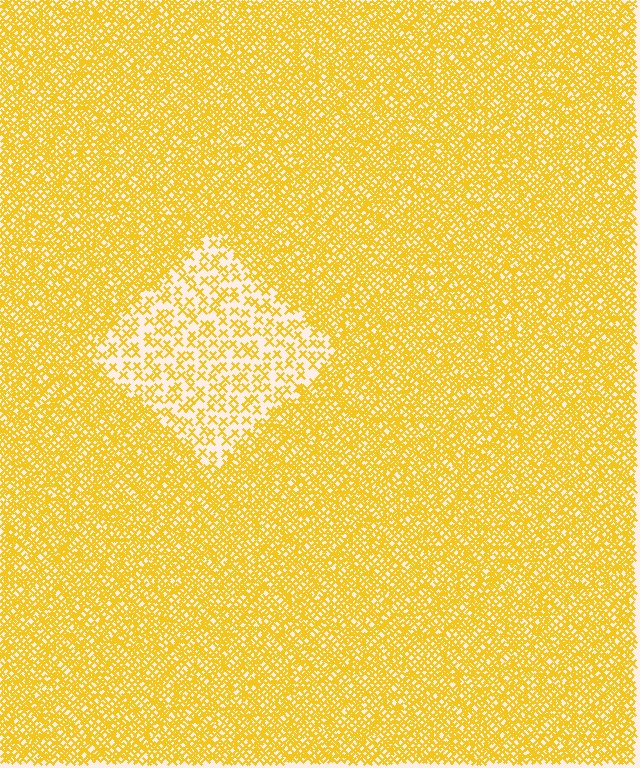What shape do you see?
I see a diamond.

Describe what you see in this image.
The image contains small yellow elements arranged at two different densities. A diamond-shaped region is visible where the elements are less densely packed than the surrounding area.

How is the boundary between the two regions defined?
The boundary is defined by a change in element density (approximately 2.6x ratio). All elements are the same color, size, and shape.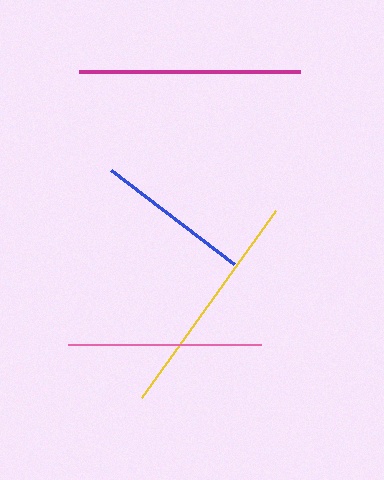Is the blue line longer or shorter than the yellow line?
The yellow line is longer than the blue line.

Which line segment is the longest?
The yellow line is the longest at approximately 230 pixels.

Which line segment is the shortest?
The blue line is the shortest at approximately 155 pixels.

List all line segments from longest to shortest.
From longest to shortest: yellow, magenta, pink, blue.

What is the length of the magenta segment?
The magenta segment is approximately 221 pixels long.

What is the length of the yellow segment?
The yellow segment is approximately 230 pixels long.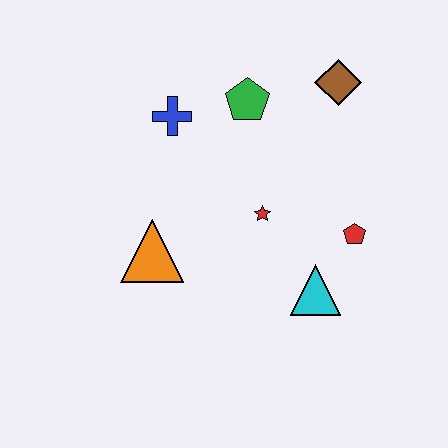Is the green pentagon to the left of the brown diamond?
Yes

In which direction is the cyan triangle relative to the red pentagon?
The cyan triangle is below the red pentagon.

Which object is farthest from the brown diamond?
The orange triangle is farthest from the brown diamond.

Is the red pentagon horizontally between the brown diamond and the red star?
No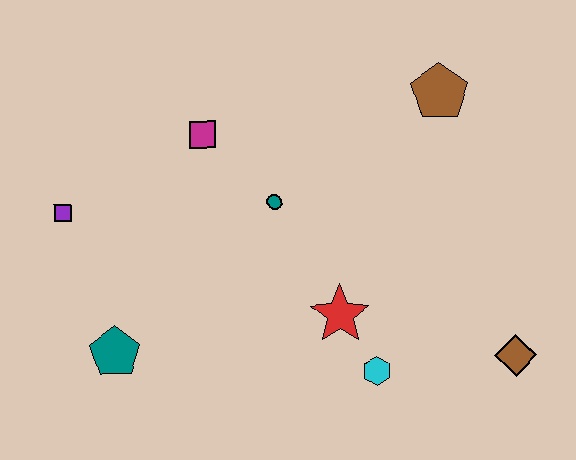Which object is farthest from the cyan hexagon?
The purple square is farthest from the cyan hexagon.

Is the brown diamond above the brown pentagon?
No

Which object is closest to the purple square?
The teal pentagon is closest to the purple square.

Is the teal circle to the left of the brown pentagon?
Yes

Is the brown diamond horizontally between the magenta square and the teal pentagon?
No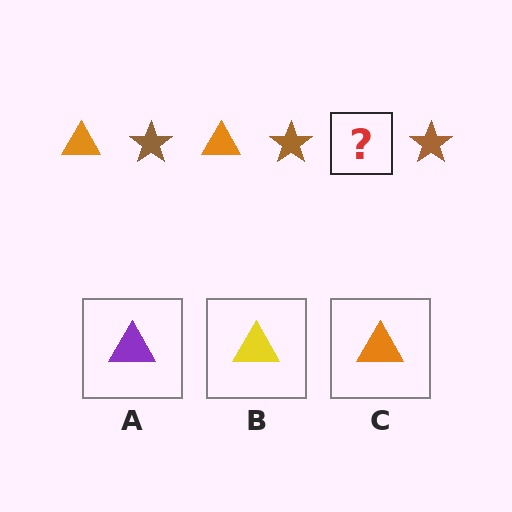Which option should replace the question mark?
Option C.